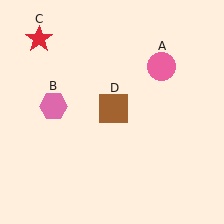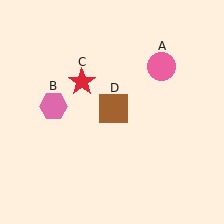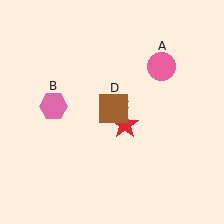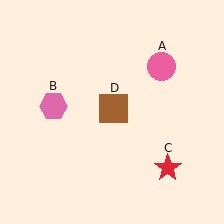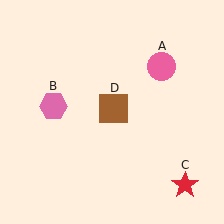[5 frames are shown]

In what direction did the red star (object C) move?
The red star (object C) moved down and to the right.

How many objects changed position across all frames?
1 object changed position: red star (object C).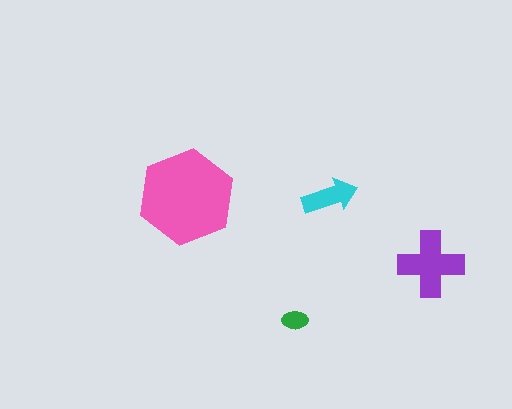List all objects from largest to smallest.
The pink hexagon, the purple cross, the cyan arrow, the green ellipse.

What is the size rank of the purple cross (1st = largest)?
2nd.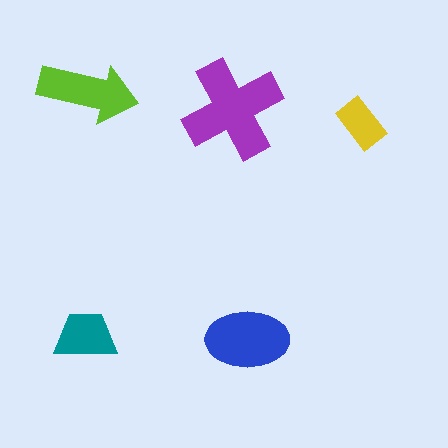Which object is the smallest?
The yellow rectangle.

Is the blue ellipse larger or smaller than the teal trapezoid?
Larger.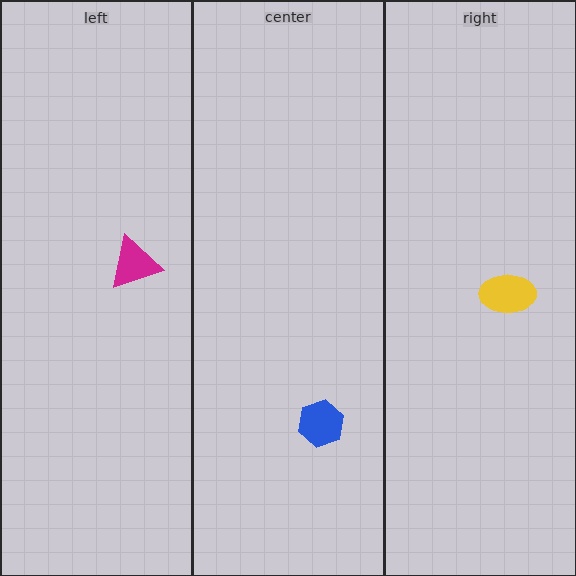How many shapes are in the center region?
1.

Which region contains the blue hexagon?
The center region.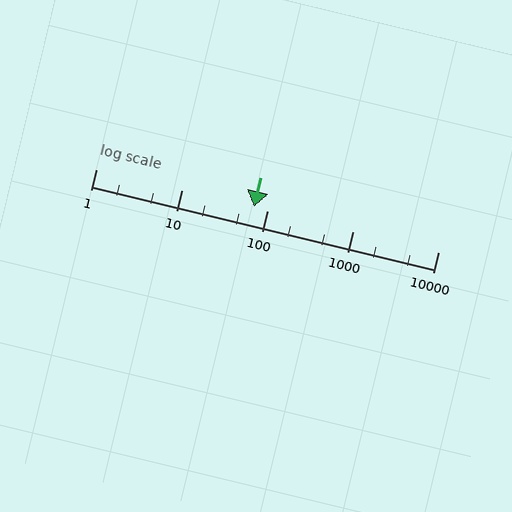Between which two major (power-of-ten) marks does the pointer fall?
The pointer is between 10 and 100.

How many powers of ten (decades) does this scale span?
The scale spans 4 decades, from 1 to 10000.